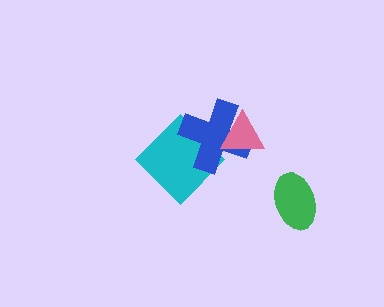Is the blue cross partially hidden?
Yes, it is partially covered by another shape.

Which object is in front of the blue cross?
The pink triangle is in front of the blue cross.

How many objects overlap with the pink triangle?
1 object overlaps with the pink triangle.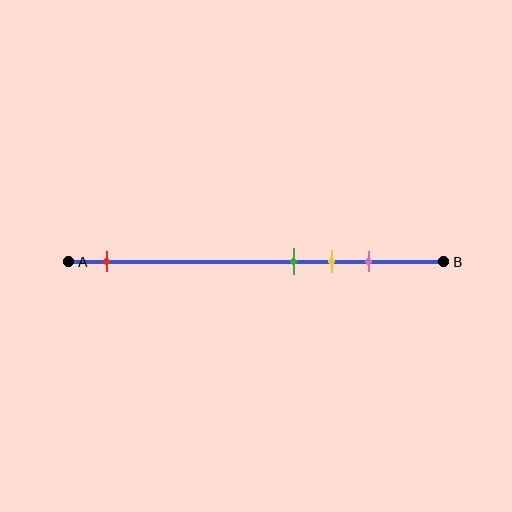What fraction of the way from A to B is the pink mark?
The pink mark is approximately 80% (0.8) of the way from A to B.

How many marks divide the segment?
There are 4 marks dividing the segment.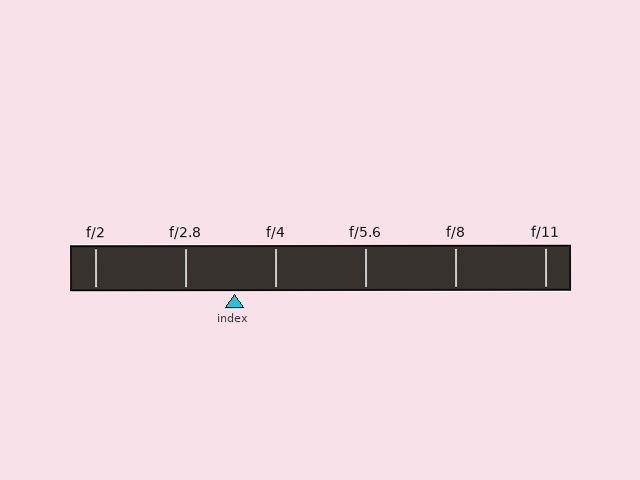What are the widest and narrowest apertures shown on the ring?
The widest aperture shown is f/2 and the narrowest is f/11.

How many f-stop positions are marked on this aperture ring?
There are 6 f-stop positions marked.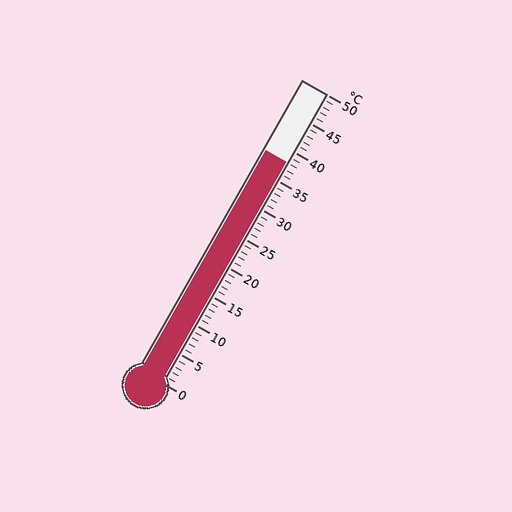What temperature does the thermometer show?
The thermometer shows approximately 38°C.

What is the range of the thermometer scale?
The thermometer scale ranges from 0°C to 50°C.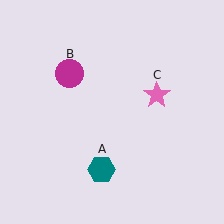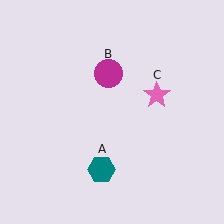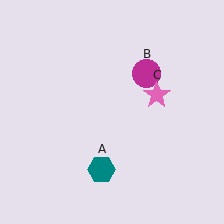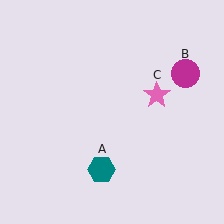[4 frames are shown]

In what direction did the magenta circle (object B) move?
The magenta circle (object B) moved right.